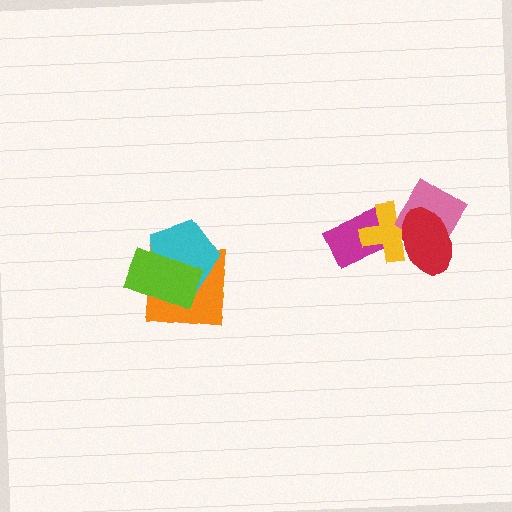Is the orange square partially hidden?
Yes, it is partially covered by another shape.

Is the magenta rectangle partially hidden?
Yes, it is partially covered by another shape.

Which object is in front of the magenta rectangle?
The yellow cross is in front of the magenta rectangle.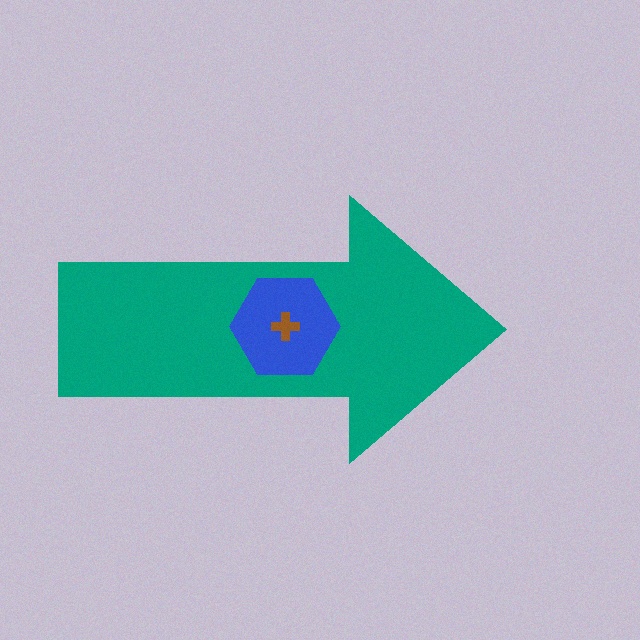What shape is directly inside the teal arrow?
The blue hexagon.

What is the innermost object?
The brown cross.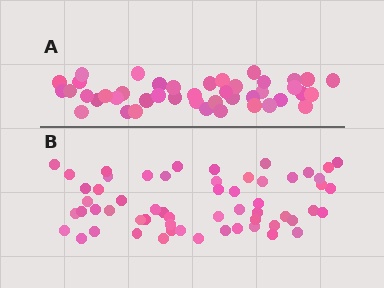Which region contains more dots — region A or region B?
Region B (the bottom region) has more dots.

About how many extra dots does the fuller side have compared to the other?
Region B has approximately 15 more dots than region A.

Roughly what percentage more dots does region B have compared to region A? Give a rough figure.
About 35% more.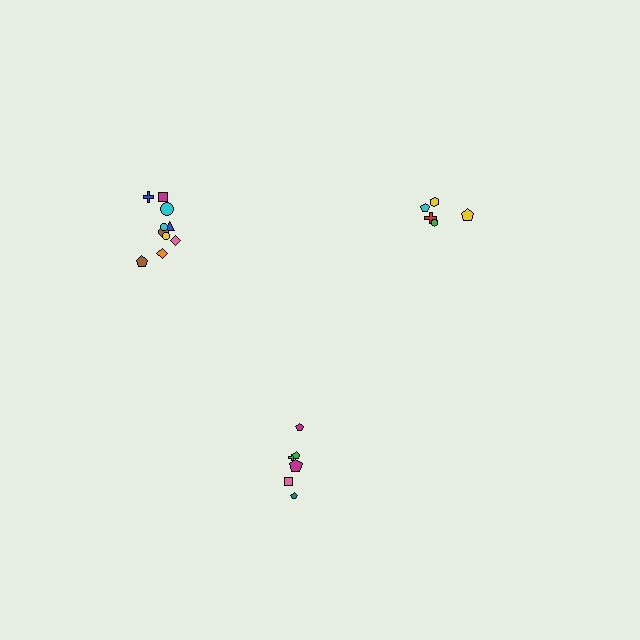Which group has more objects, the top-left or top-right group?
The top-left group.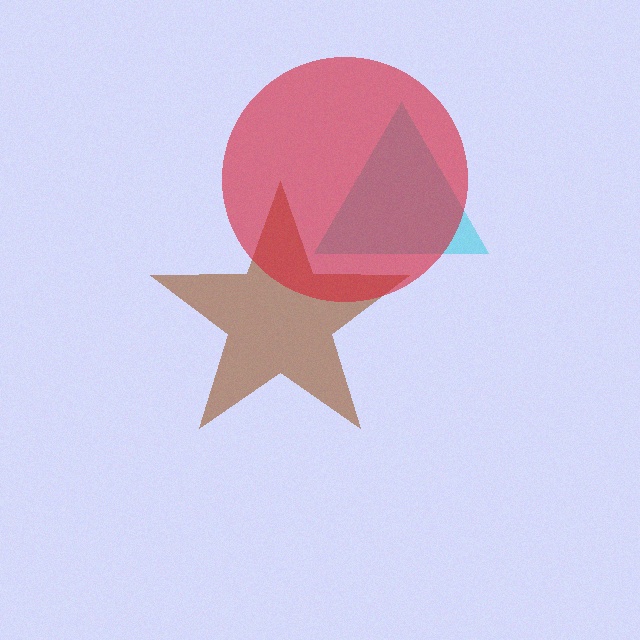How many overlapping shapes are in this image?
There are 3 overlapping shapes in the image.